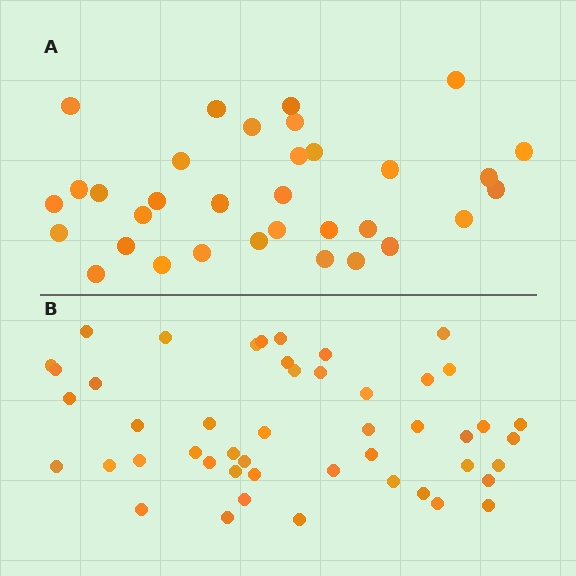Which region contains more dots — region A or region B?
Region B (the bottom region) has more dots.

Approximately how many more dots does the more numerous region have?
Region B has approximately 15 more dots than region A.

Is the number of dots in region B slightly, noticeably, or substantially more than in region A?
Region B has substantially more. The ratio is roughly 1.5 to 1.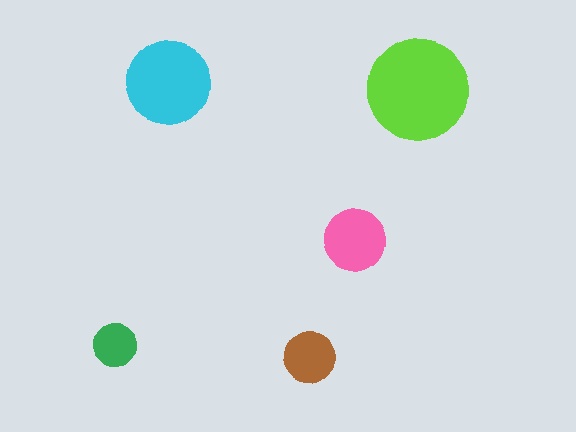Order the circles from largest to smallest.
the lime one, the cyan one, the pink one, the brown one, the green one.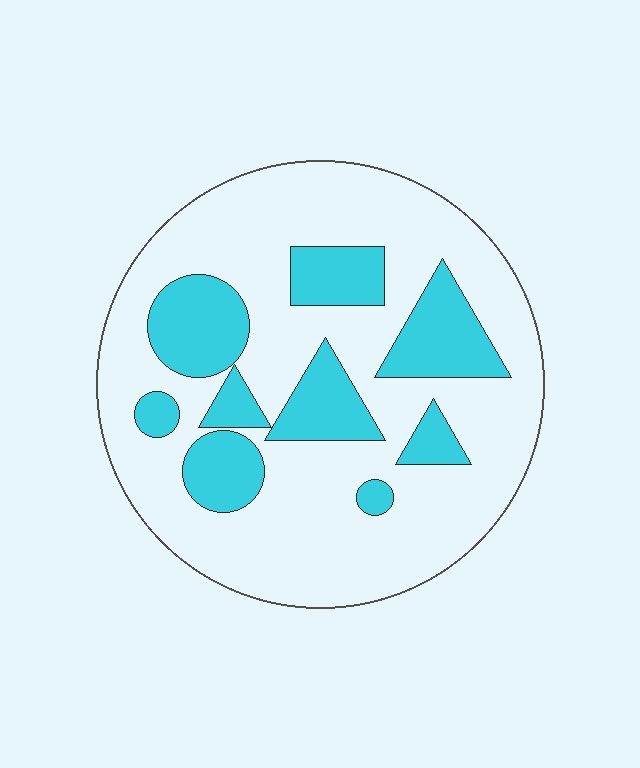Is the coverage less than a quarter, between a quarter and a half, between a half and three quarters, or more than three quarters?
Between a quarter and a half.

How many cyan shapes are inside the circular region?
9.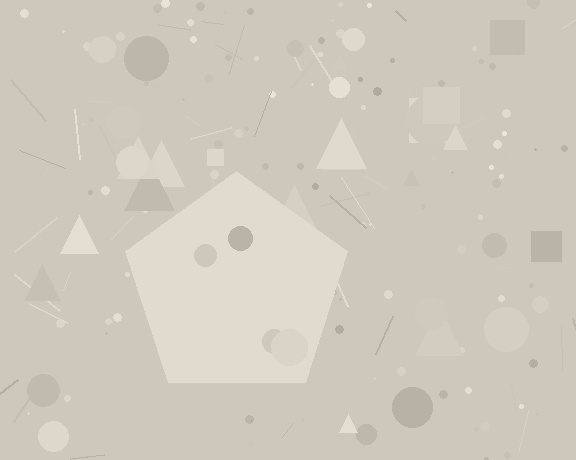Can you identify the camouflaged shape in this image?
The camouflaged shape is a pentagon.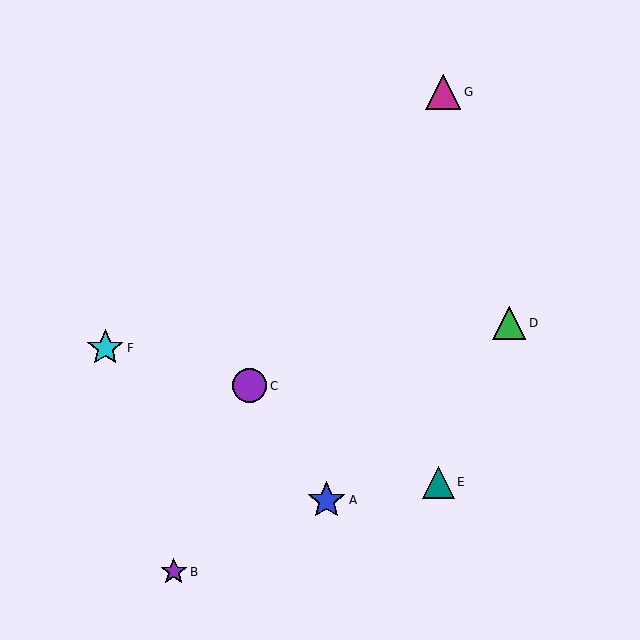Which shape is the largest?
The blue star (labeled A) is the largest.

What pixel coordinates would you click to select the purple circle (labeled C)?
Click at (249, 386) to select the purple circle C.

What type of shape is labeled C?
Shape C is a purple circle.